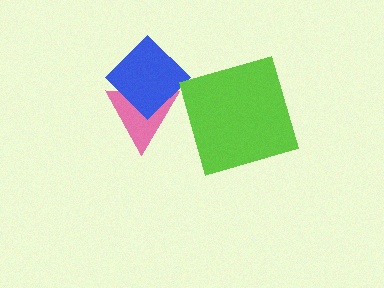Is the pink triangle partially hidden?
Yes, it is partially covered by another shape.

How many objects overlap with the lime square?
0 objects overlap with the lime square.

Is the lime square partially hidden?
No, no other shape covers it.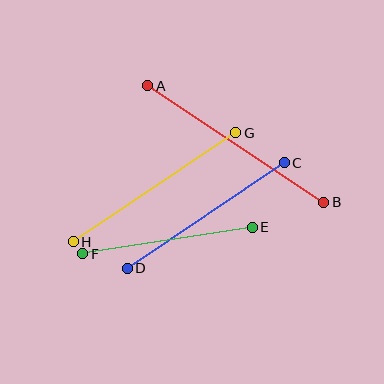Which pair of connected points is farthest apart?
Points A and B are farthest apart.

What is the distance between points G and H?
The distance is approximately 196 pixels.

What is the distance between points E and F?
The distance is approximately 172 pixels.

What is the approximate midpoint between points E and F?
The midpoint is at approximately (167, 241) pixels.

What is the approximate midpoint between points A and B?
The midpoint is at approximately (236, 144) pixels.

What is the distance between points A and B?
The distance is approximately 211 pixels.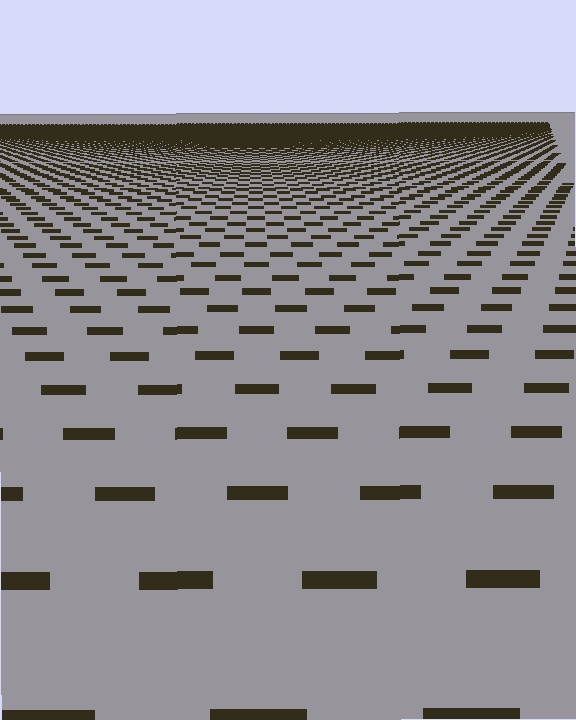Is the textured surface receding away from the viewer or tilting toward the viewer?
The surface is receding away from the viewer. Texture elements get smaller and denser toward the top.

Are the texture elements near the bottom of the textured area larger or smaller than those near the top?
Larger. Near the bottom, elements are closer to the viewer and appear at a bigger on-screen size.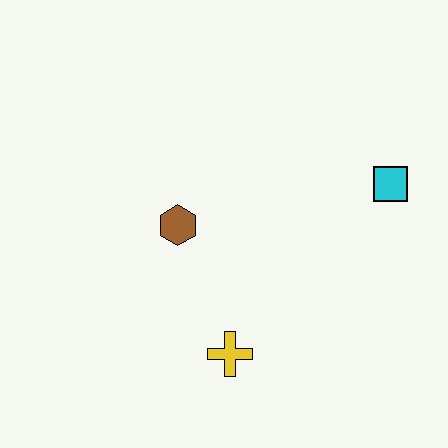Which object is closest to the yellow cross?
The brown hexagon is closest to the yellow cross.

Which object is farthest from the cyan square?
The yellow cross is farthest from the cyan square.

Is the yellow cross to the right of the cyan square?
No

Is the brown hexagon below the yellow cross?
No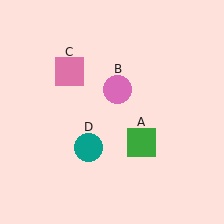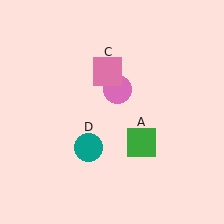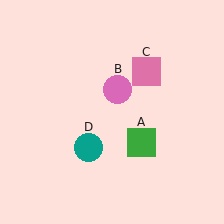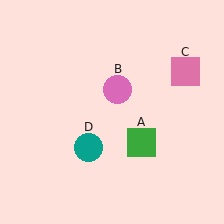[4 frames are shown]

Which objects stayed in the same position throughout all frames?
Green square (object A) and pink circle (object B) and teal circle (object D) remained stationary.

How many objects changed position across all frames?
1 object changed position: pink square (object C).